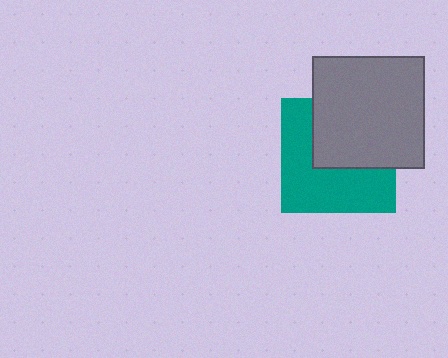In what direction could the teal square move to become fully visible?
The teal square could move toward the lower-left. That would shift it out from behind the gray square entirely.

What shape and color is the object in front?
The object in front is a gray square.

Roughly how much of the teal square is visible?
About half of it is visible (roughly 54%).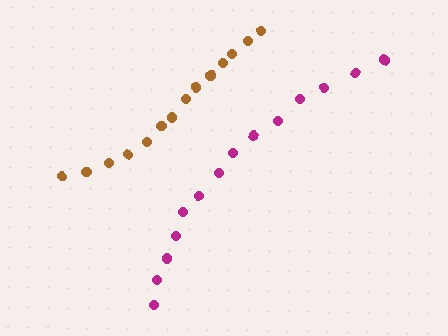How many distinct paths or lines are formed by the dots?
There are 2 distinct paths.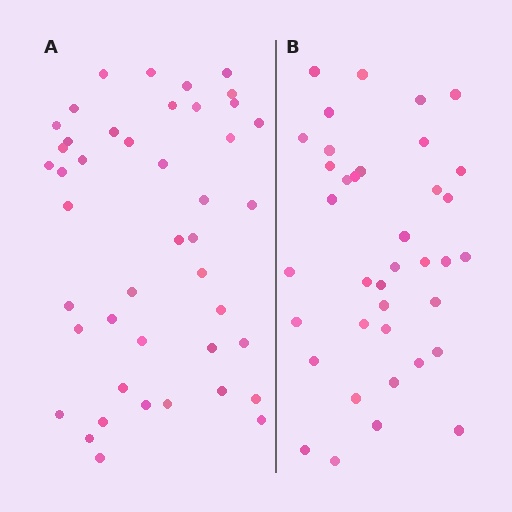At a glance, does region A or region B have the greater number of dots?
Region A (the left region) has more dots.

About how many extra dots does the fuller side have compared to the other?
Region A has about 6 more dots than region B.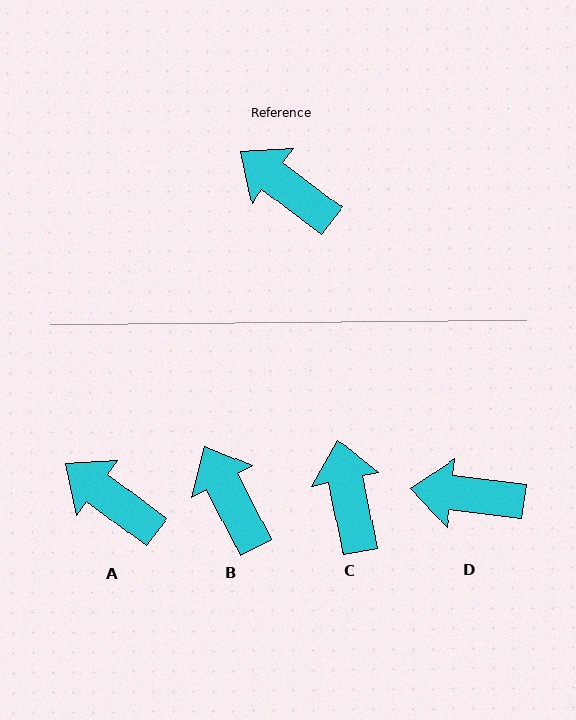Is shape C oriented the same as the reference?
No, it is off by about 42 degrees.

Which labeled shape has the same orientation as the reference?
A.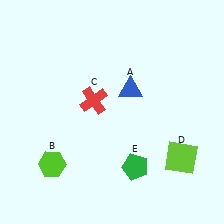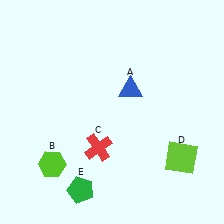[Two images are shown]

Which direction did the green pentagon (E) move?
The green pentagon (E) moved left.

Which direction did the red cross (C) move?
The red cross (C) moved down.